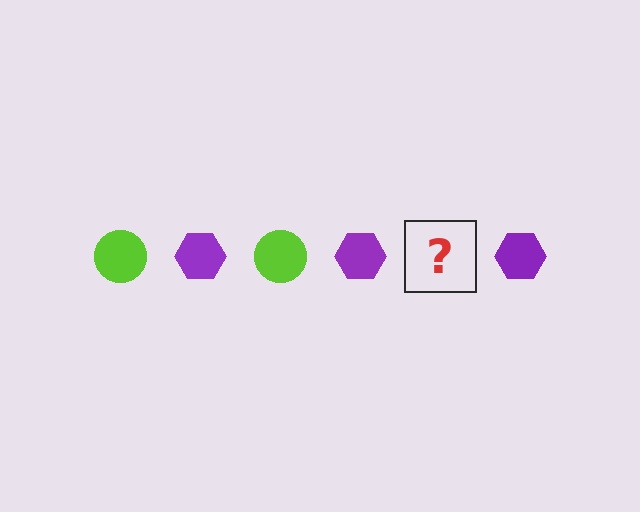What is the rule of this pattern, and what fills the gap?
The rule is that the pattern alternates between lime circle and purple hexagon. The gap should be filled with a lime circle.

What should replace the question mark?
The question mark should be replaced with a lime circle.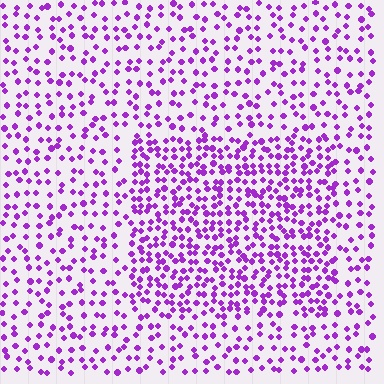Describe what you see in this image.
The image contains small purple elements arranged at two different densities. A rectangle-shaped region is visible where the elements are more densely packed than the surrounding area.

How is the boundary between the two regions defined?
The boundary is defined by a change in element density (approximately 1.9x ratio). All elements are the same color, size, and shape.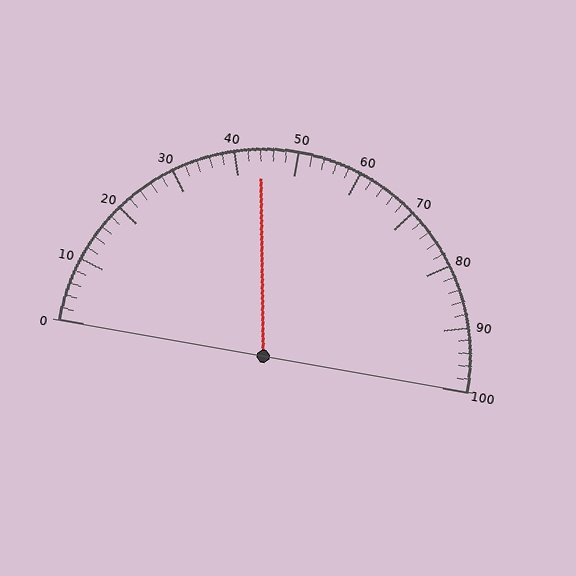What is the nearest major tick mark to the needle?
The nearest major tick mark is 40.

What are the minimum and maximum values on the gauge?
The gauge ranges from 0 to 100.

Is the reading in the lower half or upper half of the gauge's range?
The reading is in the lower half of the range (0 to 100).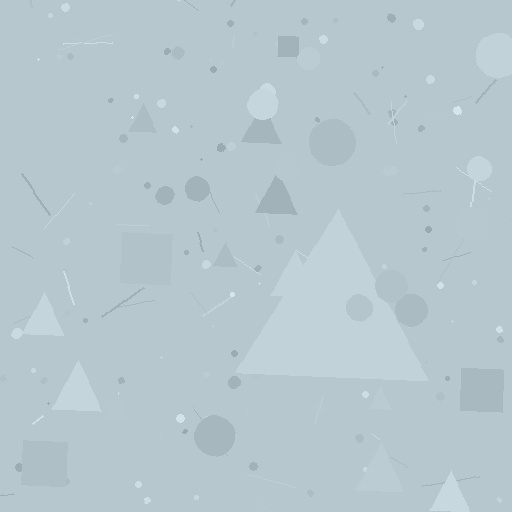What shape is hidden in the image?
A triangle is hidden in the image.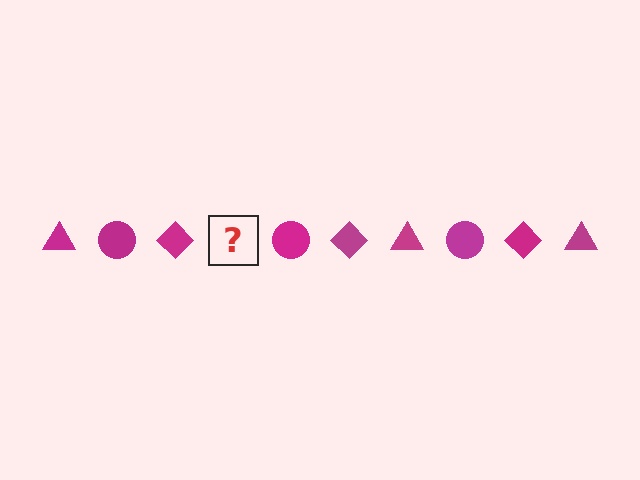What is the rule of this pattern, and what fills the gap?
The rule is that the pattern cycles through triangle, circle, diamond shapes in magenta. The gap should be filled with a magenta triangle.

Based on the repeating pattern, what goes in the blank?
The blank should be a magenta triangle.